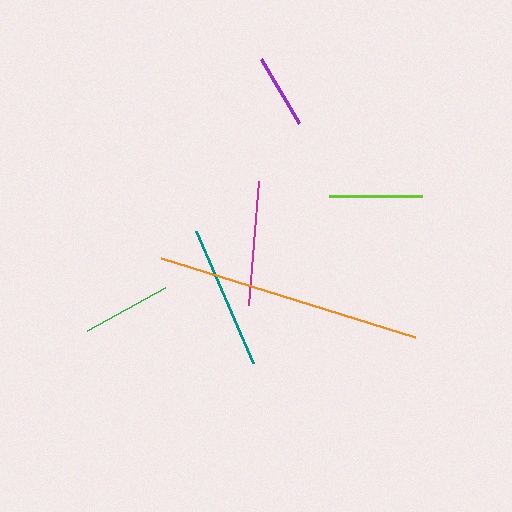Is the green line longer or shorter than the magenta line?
The magenta line is longer than the green line.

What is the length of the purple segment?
The purple segment is approximately 74 pixels long.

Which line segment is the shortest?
The purple line is the shortest at approximately 74 pixels.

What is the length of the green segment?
The green segment is approximately 89 pixels long.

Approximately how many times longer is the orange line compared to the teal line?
The orange line is approximately 1.8 times the length of the teal line.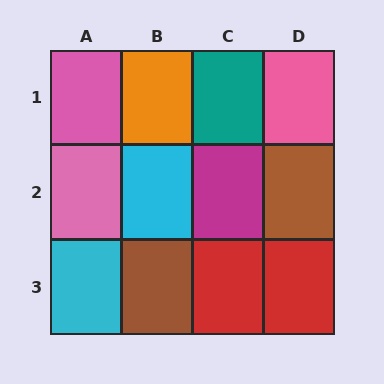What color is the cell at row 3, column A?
Cyan.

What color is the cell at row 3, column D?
Red.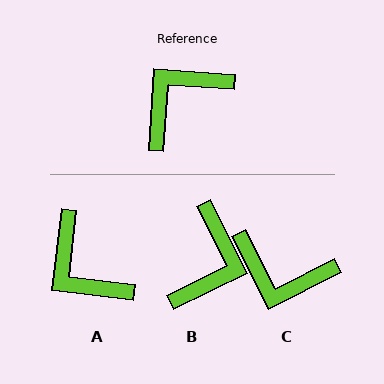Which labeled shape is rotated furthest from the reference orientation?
B, about 150 degrees away.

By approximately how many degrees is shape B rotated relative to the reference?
Approximately 150 degrees clockwise.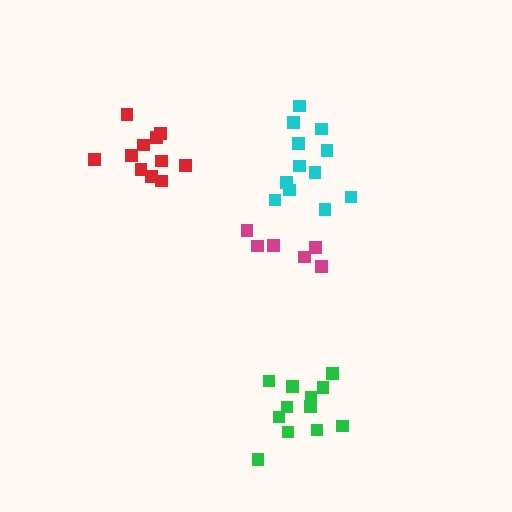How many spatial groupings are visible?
There are 4 spatial groupings.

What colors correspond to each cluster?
The clusters are colored: magenta, red, green, cyan.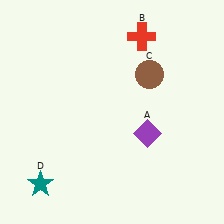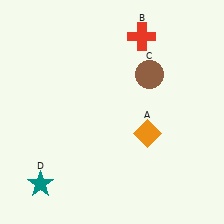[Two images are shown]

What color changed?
The diamond (A) changed from purple in Image 1 to orange in Image 2.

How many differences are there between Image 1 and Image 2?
There is 1 difference between the two images.